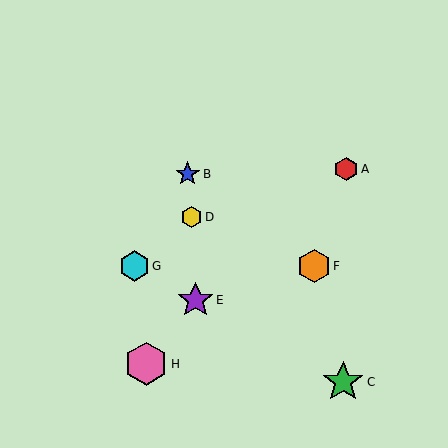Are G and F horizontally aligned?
Yes, both are at y≈266.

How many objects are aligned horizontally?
2 objects (F, G) are aligned horizontally.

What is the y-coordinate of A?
Object A is at y≈169.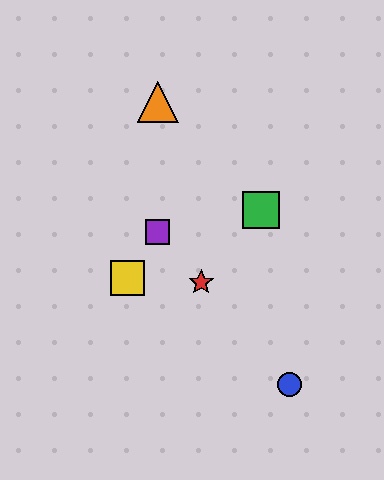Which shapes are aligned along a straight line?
The red star, the blue circle, the purple square are aligned along a straight line.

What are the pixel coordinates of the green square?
The green square is at (261, 210).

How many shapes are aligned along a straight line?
3 shapes (the red star, the blue circle, the purple square) are aligned along a straight line.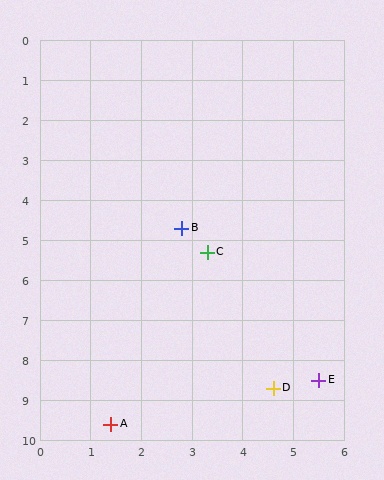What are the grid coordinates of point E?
Point E is at approximately (5.5, 8.5).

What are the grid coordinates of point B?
Point B is at approximately (2.8, 4.7).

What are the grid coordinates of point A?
Point A is at approximately (1.4, 9.6).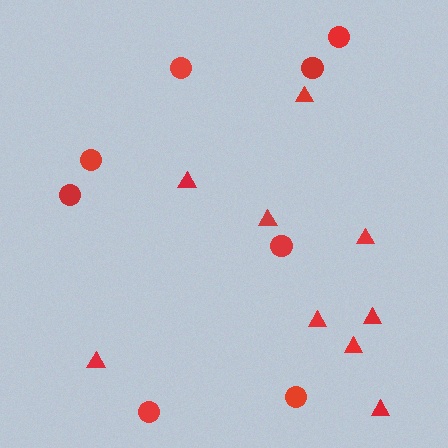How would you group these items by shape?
There are 2 groups: one group of triangles (9) and one group of circles (8).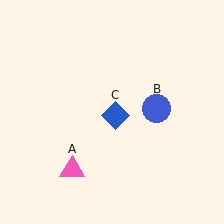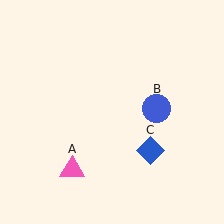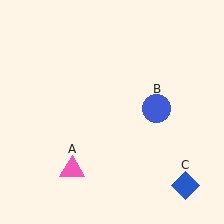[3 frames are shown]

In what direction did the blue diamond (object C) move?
The blue diamond (object C) moved down and to the right.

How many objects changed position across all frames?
1 object changed position: blue diamond (object C).